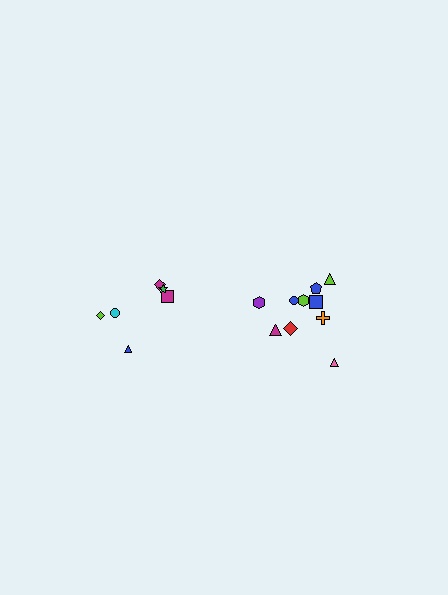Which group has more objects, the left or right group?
The right group.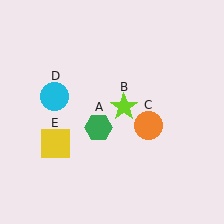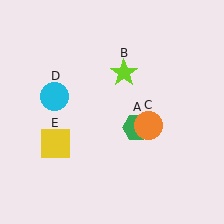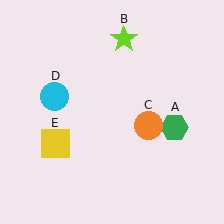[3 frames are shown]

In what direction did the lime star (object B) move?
The lime star (object B) moved up.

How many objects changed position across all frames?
2 objects changed position: green hexagon (object A), lime star (object B).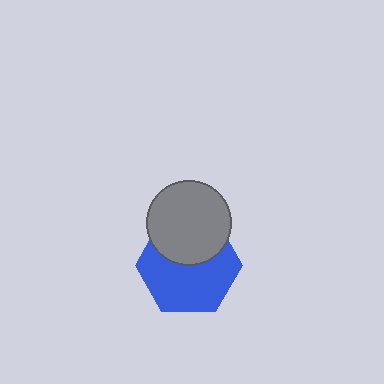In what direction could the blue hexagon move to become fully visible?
The blue hexagon could move down. That would shift it out from behind the gray circle entirely.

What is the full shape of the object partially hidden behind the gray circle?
The partially hidden object is a blue hexagon.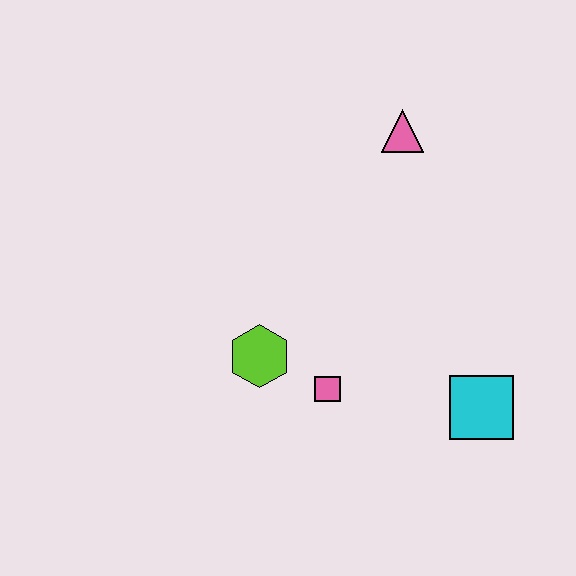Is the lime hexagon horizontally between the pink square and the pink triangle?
No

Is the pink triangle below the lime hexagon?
No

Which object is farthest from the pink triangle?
The cyan square is farthest from the pink triangle.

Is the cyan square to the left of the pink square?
No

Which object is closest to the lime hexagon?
The pink square is closest to the lime hexagon.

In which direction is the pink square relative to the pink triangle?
The pink square is below the pink triangle.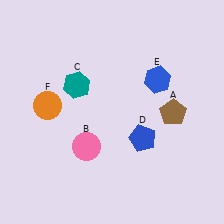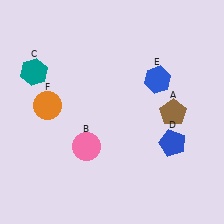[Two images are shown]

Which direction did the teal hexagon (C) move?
The teal hexagon (C) moved left.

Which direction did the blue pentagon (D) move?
The blue pentagon (D) moved right.